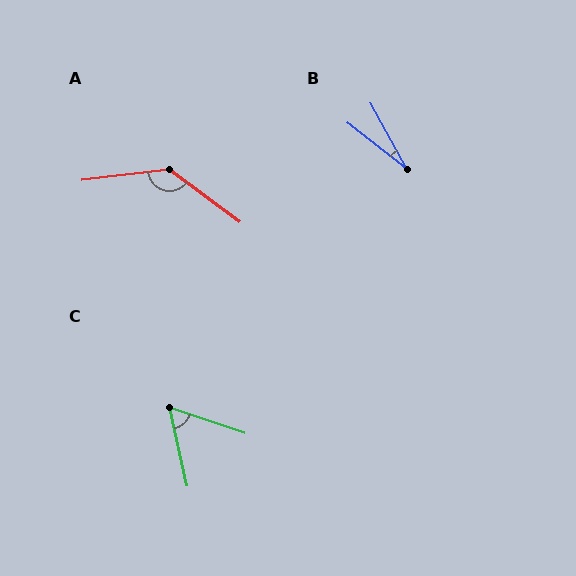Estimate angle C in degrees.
Approximately 59 degrees.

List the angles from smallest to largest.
B (23°), C (59°), A (136°).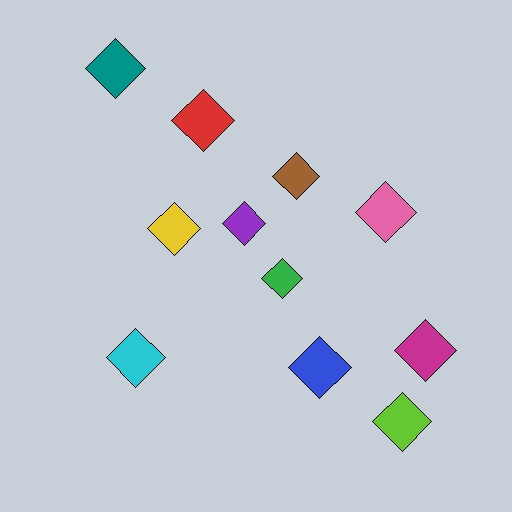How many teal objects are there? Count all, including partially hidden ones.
There is 1 teal object.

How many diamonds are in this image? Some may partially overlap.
There are 11 diamonds.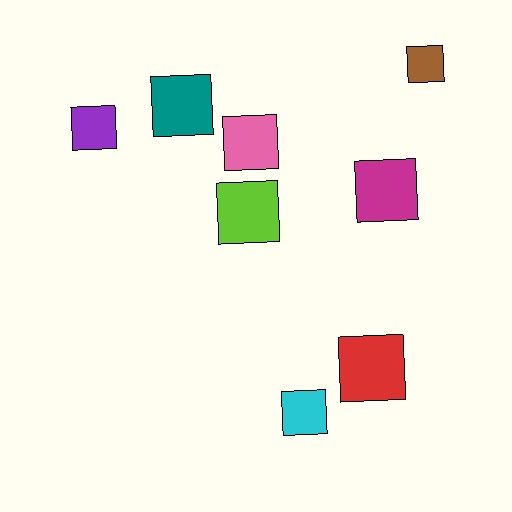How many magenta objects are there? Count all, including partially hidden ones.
There is 1 magenta object.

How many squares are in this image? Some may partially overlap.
There are 8 squares.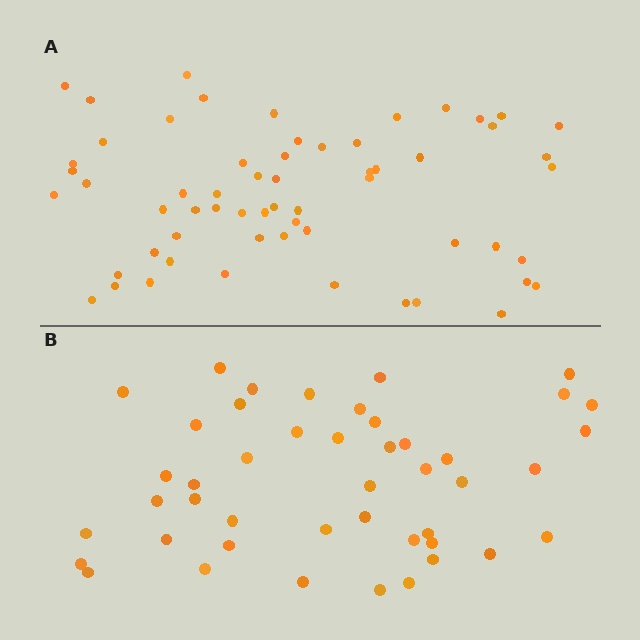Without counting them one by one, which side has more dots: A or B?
Region A (the top region) has more dots.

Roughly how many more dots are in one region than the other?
Region A has approximately 15 more dots than region B.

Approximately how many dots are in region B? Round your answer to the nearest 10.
About 40 dots. (The exact count is 45, which rounds to 40.)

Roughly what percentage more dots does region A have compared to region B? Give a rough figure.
About 35% more.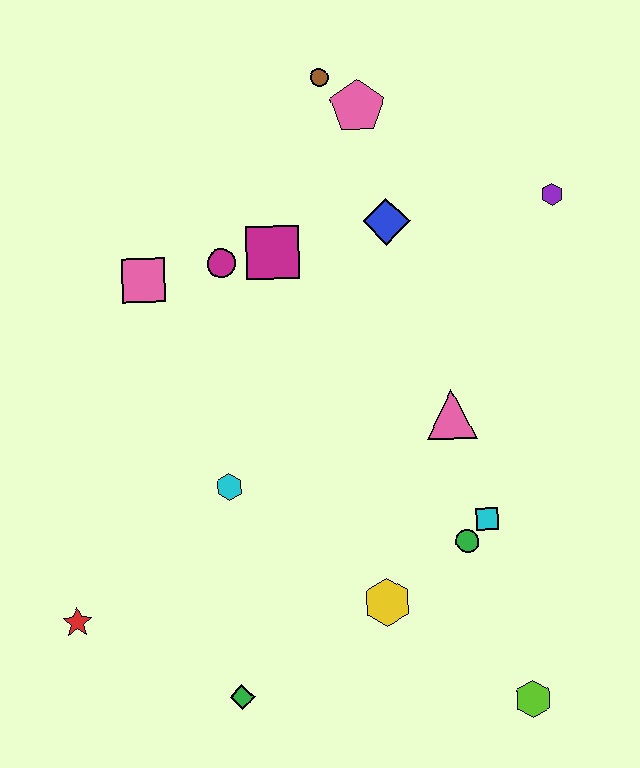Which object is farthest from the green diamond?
The brown circle is farthest from the green diamond.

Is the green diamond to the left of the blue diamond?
Yes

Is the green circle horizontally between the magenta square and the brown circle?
No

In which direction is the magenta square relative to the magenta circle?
The magenta square is to the right of the magenta circle.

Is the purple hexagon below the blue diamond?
No